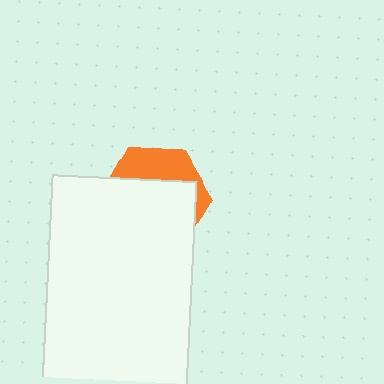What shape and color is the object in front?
The object in front is a white rectangle.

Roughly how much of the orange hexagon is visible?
A small part of it is visible (roughly 32%).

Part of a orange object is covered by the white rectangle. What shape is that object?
It is a hexagon.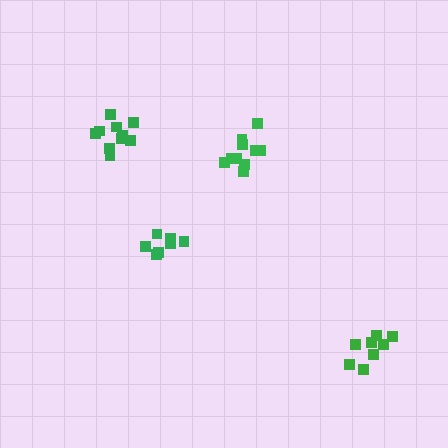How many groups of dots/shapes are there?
There are 4 groups.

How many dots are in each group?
Group 1: 10 dots, Group 2: 8 dots, Group 3: 10 dots, Group 4: 7 dots (35 total).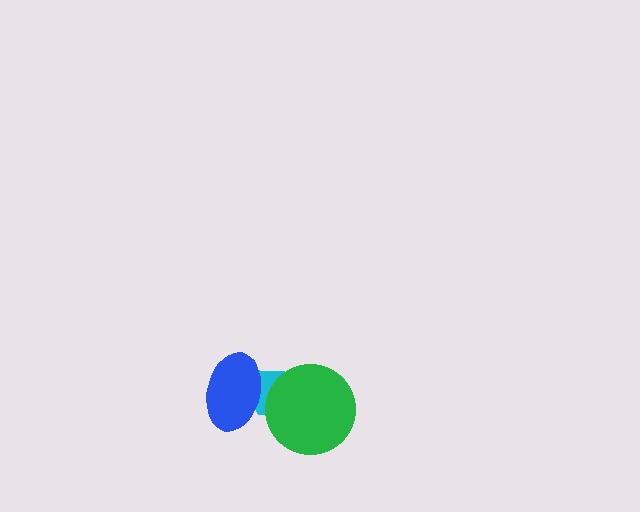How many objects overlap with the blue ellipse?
1 object overlaps with the blue ellipse.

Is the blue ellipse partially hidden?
No, no other shape covers it.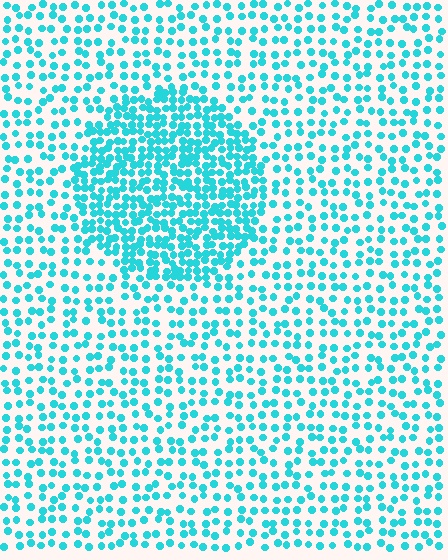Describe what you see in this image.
The image contains small cyan elements arranged at two different densities. A circle-shaped region is visible where the elements are more densely packed than the surrounding area.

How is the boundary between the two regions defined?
The boundary is defined by a change in element density (approximately 2.1x ratio). All elements are the same color, size, and shape.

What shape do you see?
I see a circle.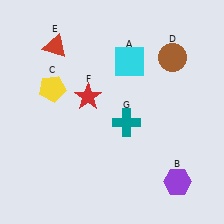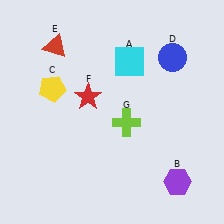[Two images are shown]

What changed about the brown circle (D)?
In Image 1, D is brown. In Image 2, it changed to blue.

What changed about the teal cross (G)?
In Image 1, G is teal. In Image 2, it changed to lime.